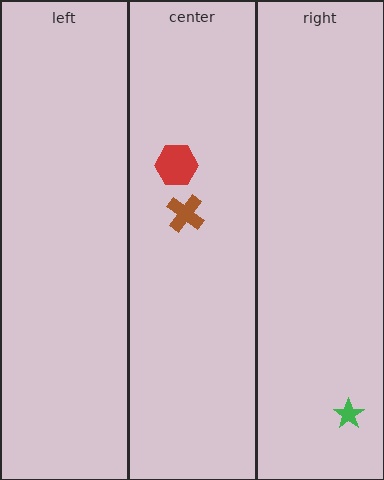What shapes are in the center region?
The red hexagon, the brown cross.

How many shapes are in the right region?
1.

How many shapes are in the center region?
2.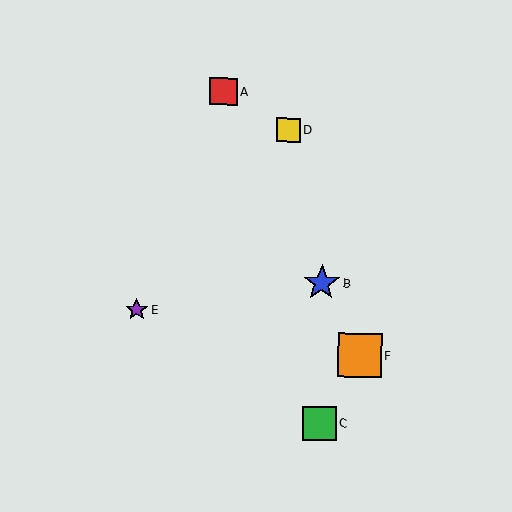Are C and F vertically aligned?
No, C is at x≈319 and F is at x≈360.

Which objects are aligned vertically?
Objects B, C are aligned vertically.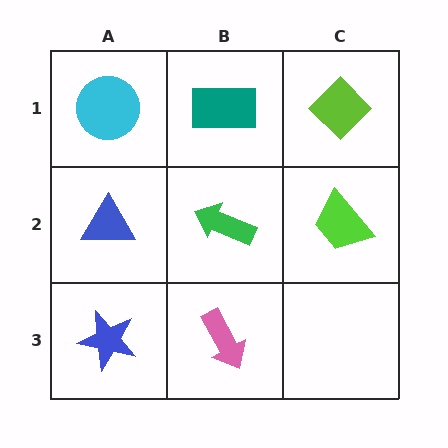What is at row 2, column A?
A blue triangle.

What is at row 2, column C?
A lime trapezoid.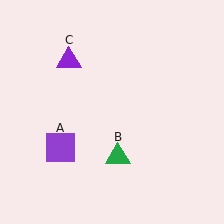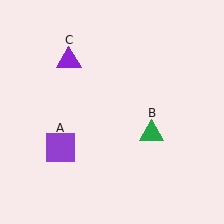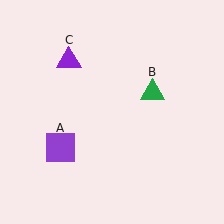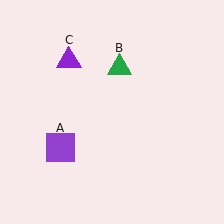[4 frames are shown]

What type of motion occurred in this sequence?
The green triangle (object B) rotated counterclockwise around the center of the scene.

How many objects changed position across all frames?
1 object changed position: green triangle (object B).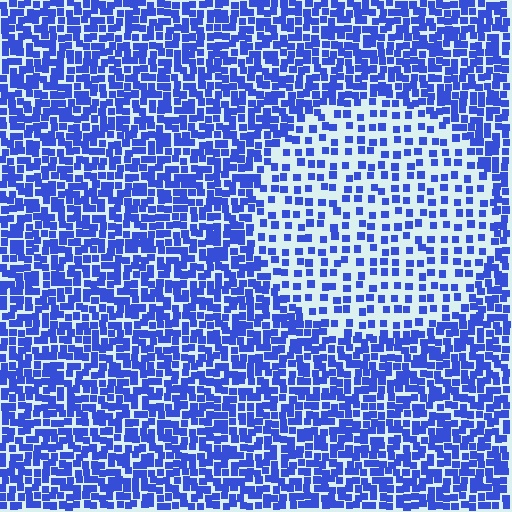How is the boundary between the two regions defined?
The boundary is defined by a change in element density (approximately 2.2x ratio). All elements are the same color, size, and shape.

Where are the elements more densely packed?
The elements are more densely packed outside the circle boundary.